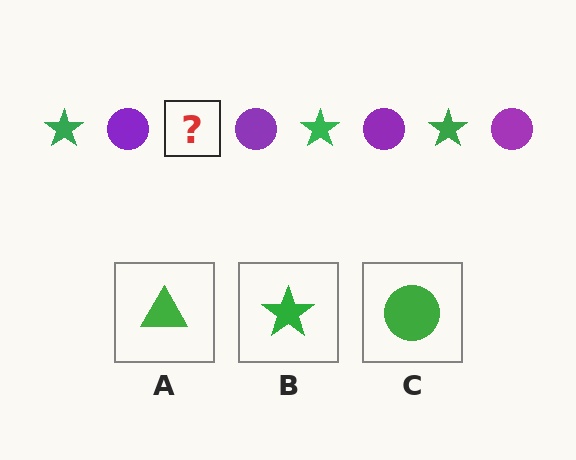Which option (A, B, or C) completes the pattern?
B.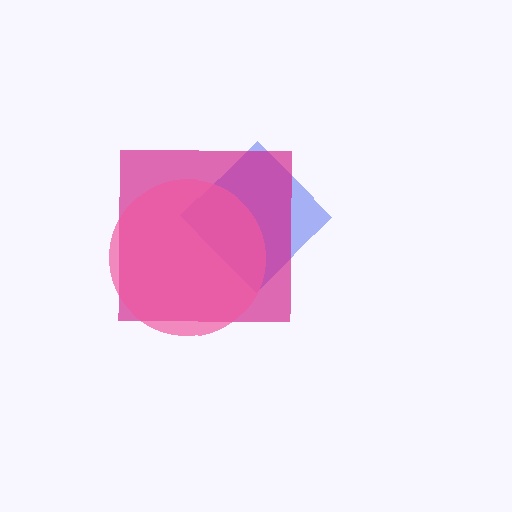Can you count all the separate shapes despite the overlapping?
Yes, there are 3 separate shapes.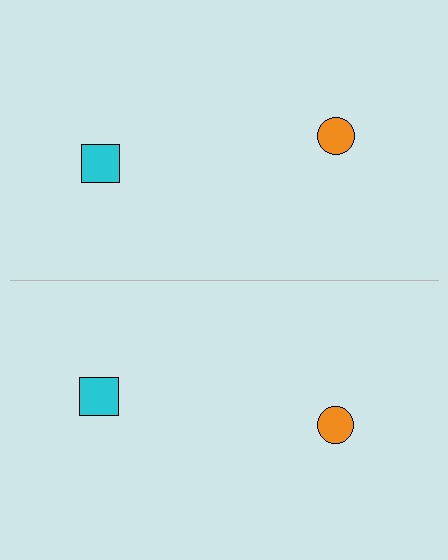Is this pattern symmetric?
Yes, this pattern has bilateral (reflection) symmetry.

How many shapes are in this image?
There are 4 shapes in this image.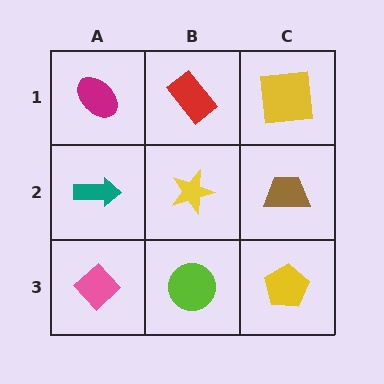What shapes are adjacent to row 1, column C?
A brown trapezoid (row 2, column C), a red rectangle (row 1, column B).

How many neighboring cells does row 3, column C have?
2.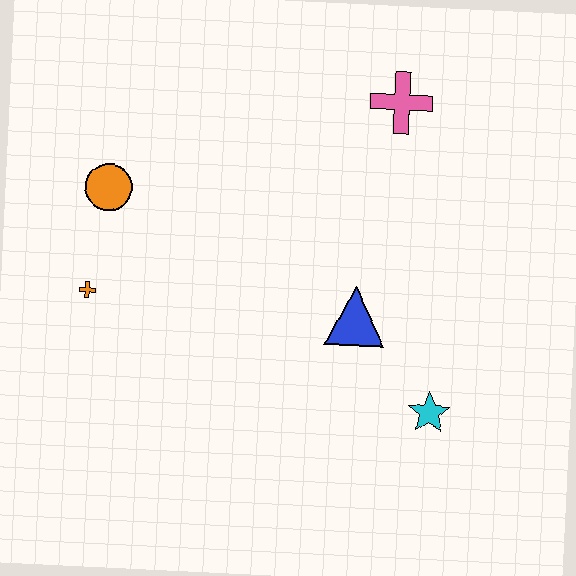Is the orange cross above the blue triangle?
Yes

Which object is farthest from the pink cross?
The orange cross is farthest from the pink cross.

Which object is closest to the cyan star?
The blue triangle is closest to the cyan star.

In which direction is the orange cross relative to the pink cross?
The orange cross is to the left of the pink cross.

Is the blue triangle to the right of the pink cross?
No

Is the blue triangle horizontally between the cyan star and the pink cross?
No